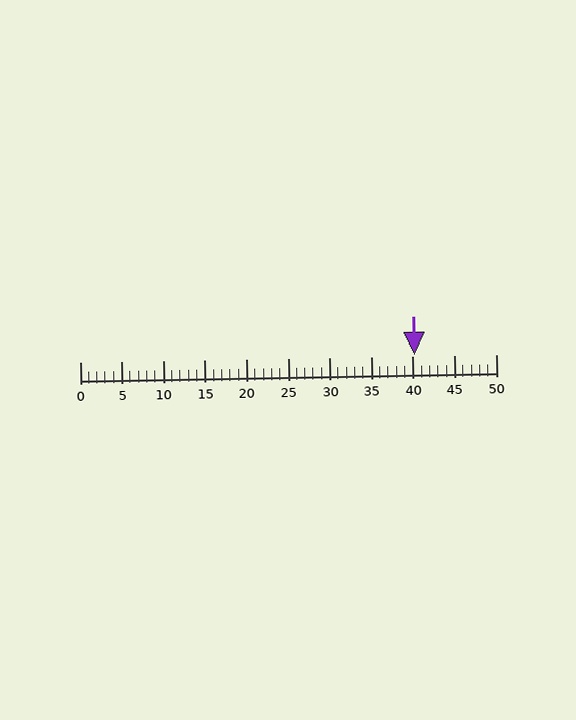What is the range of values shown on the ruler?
The ruler shows values from 0 to 50.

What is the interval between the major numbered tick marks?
The major tick marks are spaced 5 units apart.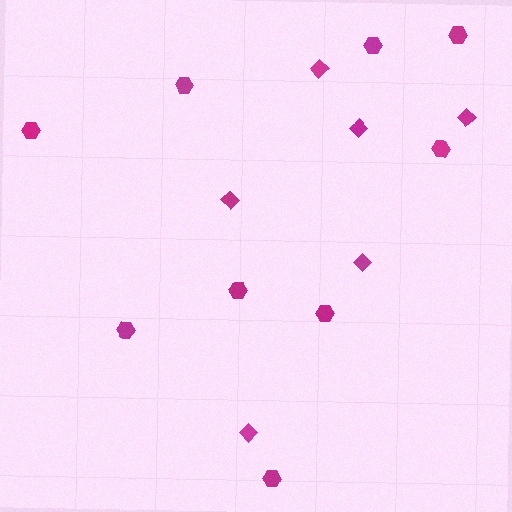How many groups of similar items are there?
There are 2 groups: one group of hexagons (9) and one group of diamonds (6).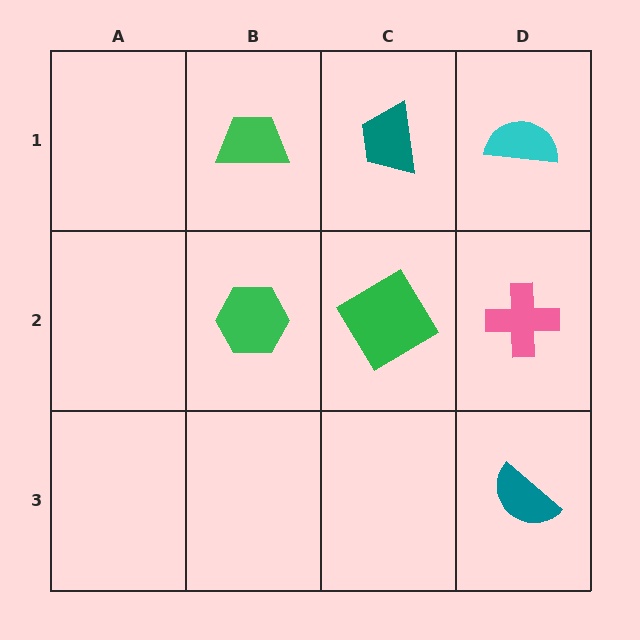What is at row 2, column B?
A green hexagon.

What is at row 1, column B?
A green trapezoid.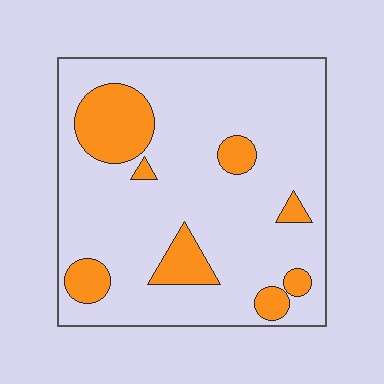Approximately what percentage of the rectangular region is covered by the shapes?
Approximately 20%.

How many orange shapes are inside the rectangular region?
8.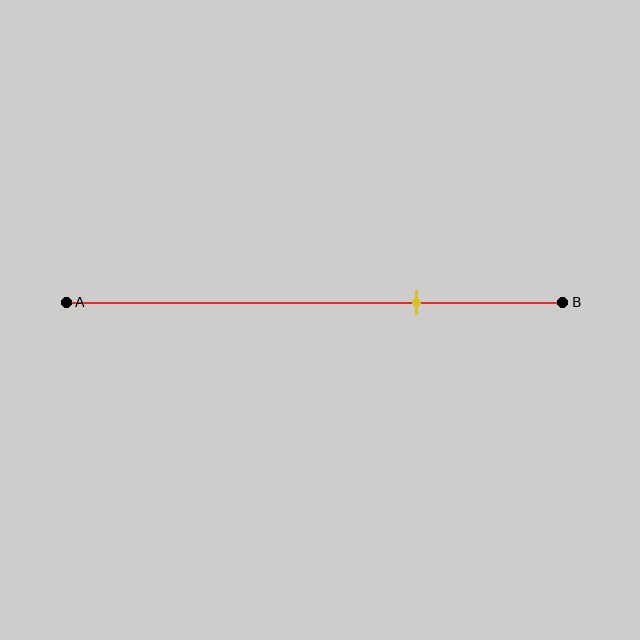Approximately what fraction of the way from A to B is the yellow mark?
The yellow mark is approximately 70% of the way from A to B.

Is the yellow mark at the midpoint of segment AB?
No, the mark is at about 70% from A, not at the 50% midpoint.